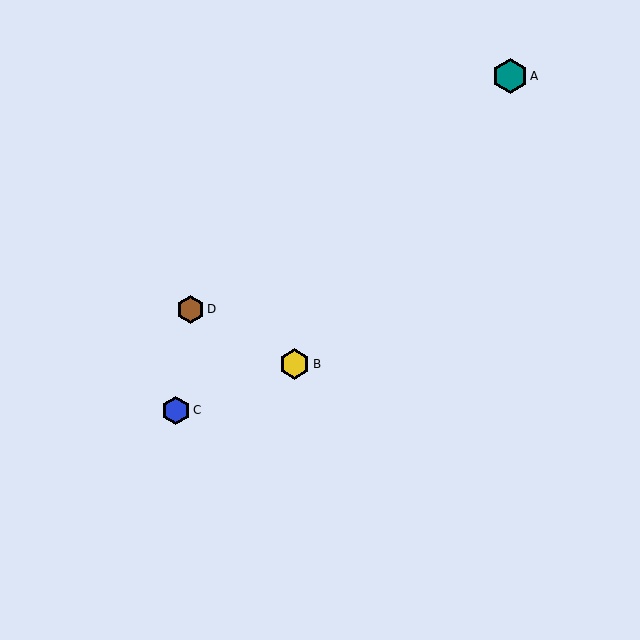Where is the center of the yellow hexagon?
The center of the yellow hexagon is at (295, 364).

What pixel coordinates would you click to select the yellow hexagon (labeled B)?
Click at (295, 364) to select the yellow hexagon B.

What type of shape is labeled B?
Shape B is a yellow hexagon.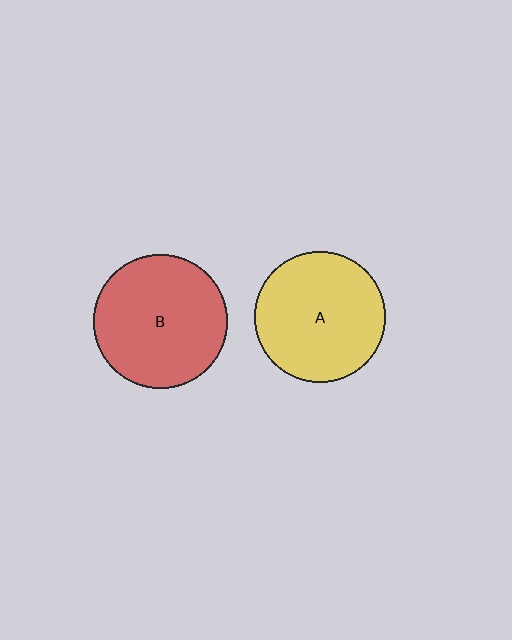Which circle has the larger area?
Circle B (red).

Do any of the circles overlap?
No, none of the circles overlap.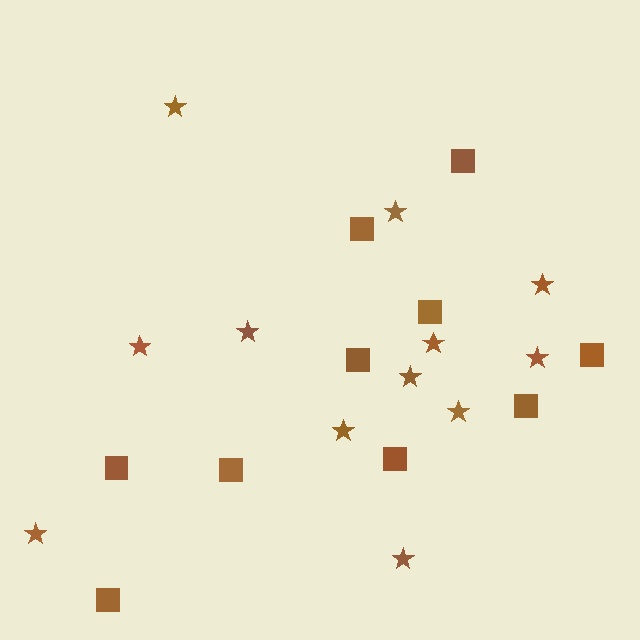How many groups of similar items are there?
There are 2 groups: one group of stars (12) and one group of squares (10).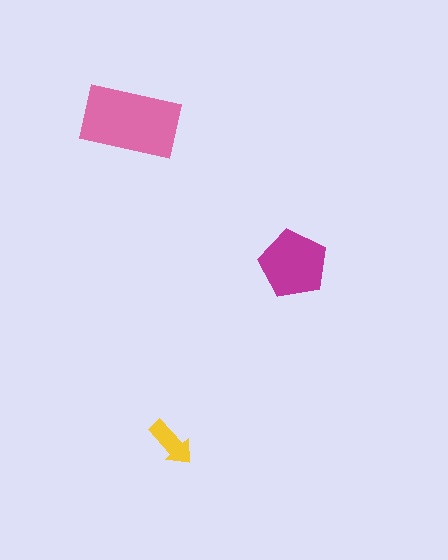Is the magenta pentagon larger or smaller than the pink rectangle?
Smaller.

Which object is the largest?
The pink rectangle.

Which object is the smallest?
The yellow arrow.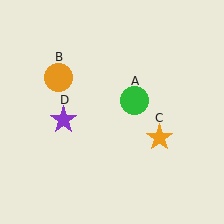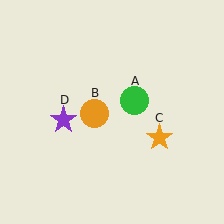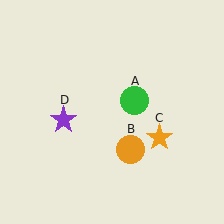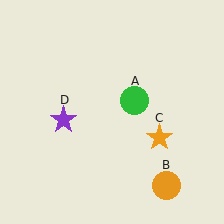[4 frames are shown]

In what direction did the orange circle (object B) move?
The orange circle (object B) moved down and to the right.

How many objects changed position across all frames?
1 object changed position: orange circle (object B).